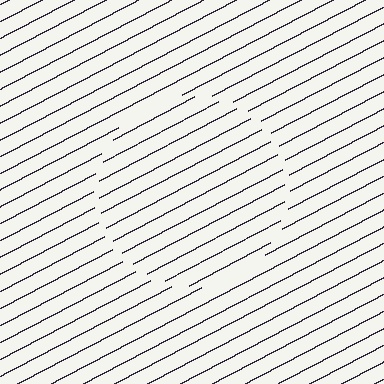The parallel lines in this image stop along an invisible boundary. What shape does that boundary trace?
An illusory circle. The interior of the shape contains the same grating, shifted by half a period — the contour is defined by the phase discontinuity where line-ends from the inner and outer gratings abut.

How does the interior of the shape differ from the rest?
The interior of the shape contains the same grating, shifted by half a period — the contour is defined by the phase discontinuity where line-ends from the inner and outer gratings abut.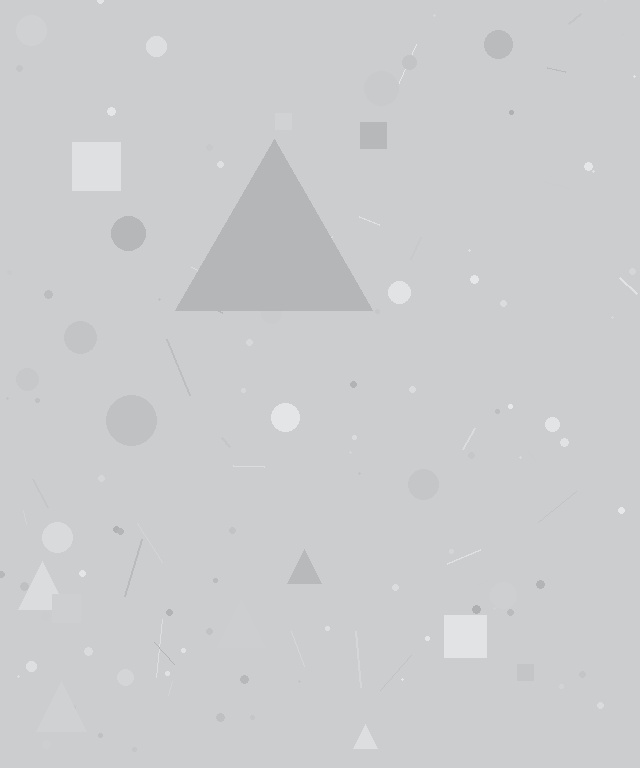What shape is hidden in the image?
A triangle is hidden in the image.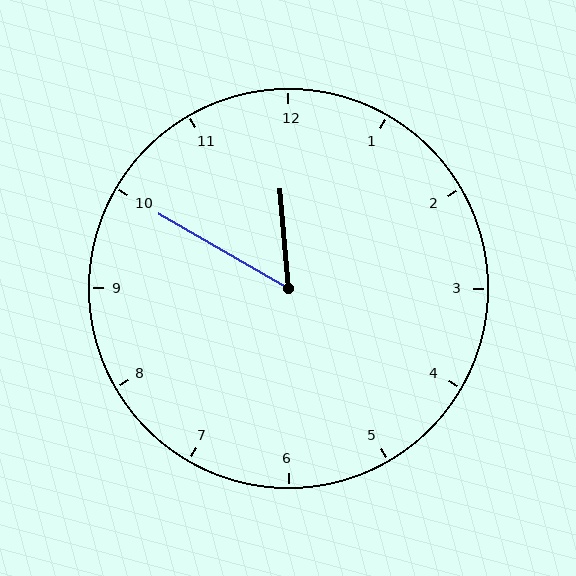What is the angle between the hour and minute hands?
Approximately 55 degrees.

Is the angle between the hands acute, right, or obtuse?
It is acute.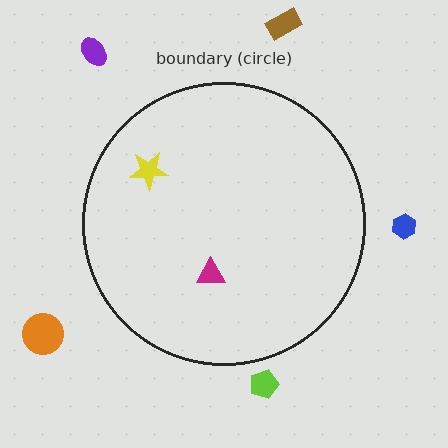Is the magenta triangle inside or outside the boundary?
Inside.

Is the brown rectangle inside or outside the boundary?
Outside.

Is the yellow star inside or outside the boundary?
Inside.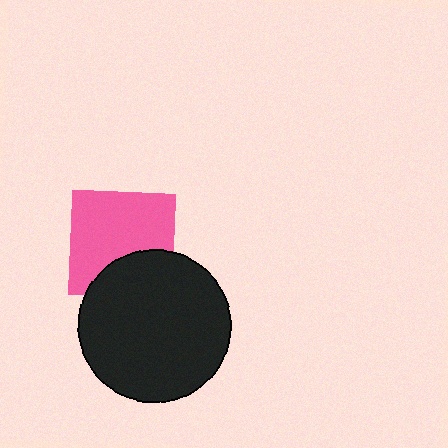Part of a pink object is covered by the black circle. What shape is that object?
It is a square.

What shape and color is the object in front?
The object in front is a black circle.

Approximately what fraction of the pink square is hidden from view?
Roughly 31% of the pink square is hidden behind the black circle.